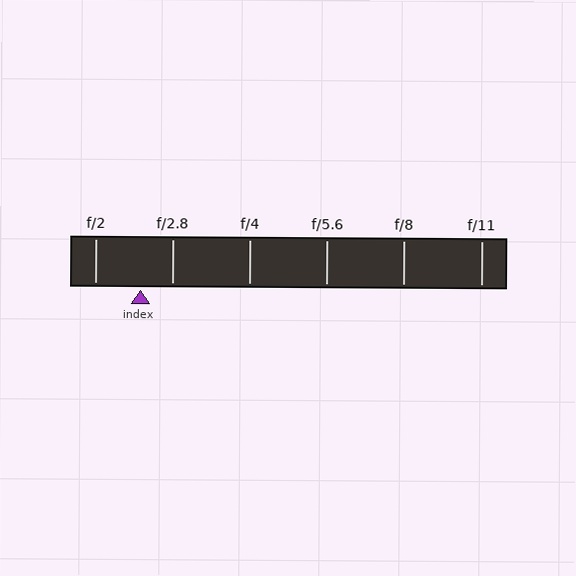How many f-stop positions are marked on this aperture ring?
There are 6 f-stop positions marked.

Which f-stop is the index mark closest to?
The index mark is closest to f/2.8.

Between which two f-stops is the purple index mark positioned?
The index mark is between f/2 and f/2.8.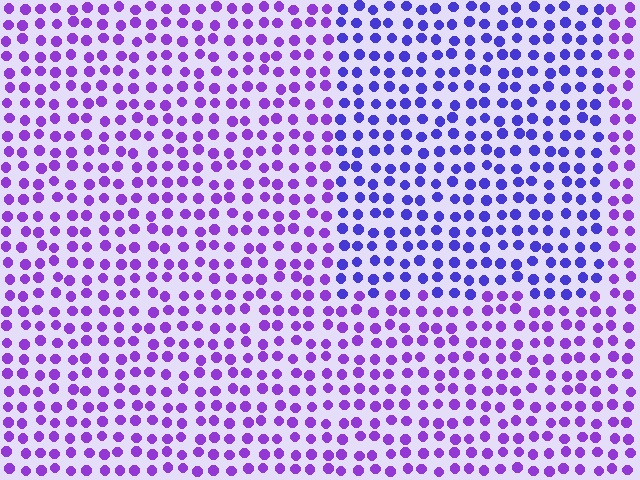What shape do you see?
I see a rectangle.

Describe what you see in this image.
The image is filled with small purple elements in a uniform arrangement. A rectangle-shaped region is visible where the elements are tinted to a slightly different hue, forming a subtle color boundary.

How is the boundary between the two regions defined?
The boundary is defined purely by a slight shift in hue (about 30 degrees). Spacing, size, and orientation are identical on both sides.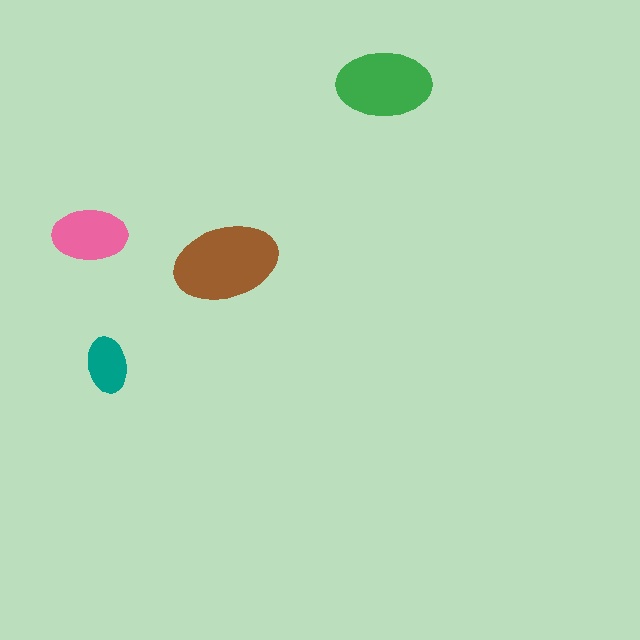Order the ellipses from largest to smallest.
the brown one, the green one, the pink one, the teal one.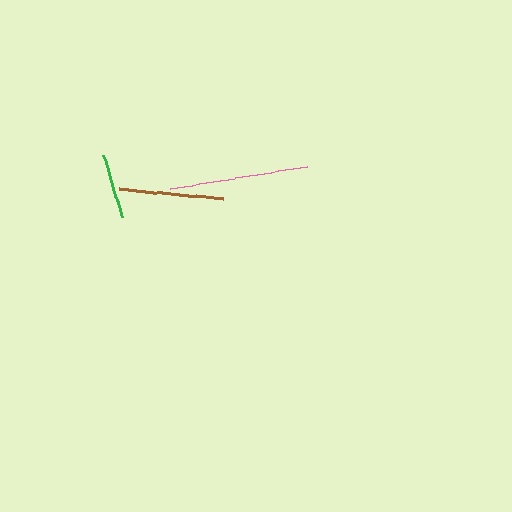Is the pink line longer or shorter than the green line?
The pink line is longer than the green line.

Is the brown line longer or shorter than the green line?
The brown line is longer than the green line.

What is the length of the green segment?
The green segment is approximately 65 pixels long.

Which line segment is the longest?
The pink line is the longest at approximately 138 pixels.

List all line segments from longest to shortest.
From longest to shortest: pink, brown, green.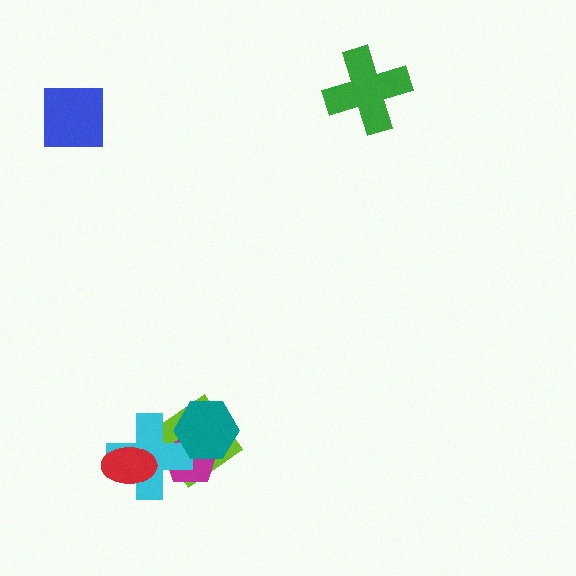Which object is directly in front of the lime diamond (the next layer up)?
The magenta pentagon is directly in front of the lime diamond.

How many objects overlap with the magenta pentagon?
3 objects overlap with the magenta pentagon.